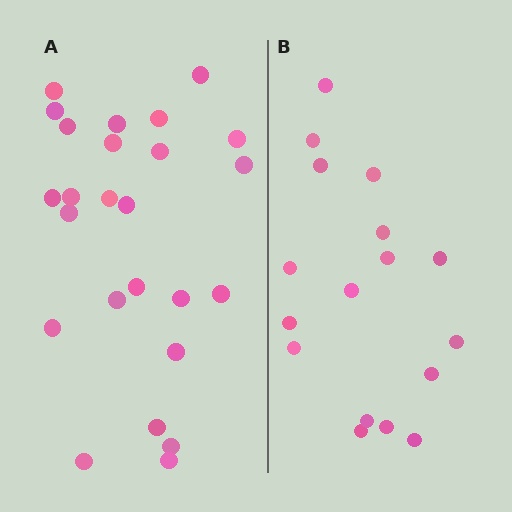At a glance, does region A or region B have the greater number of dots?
Region A (the left region) has more dots.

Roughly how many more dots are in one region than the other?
Region A has roughly 8 or so more dots than region B.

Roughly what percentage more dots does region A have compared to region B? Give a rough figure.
About 45% more.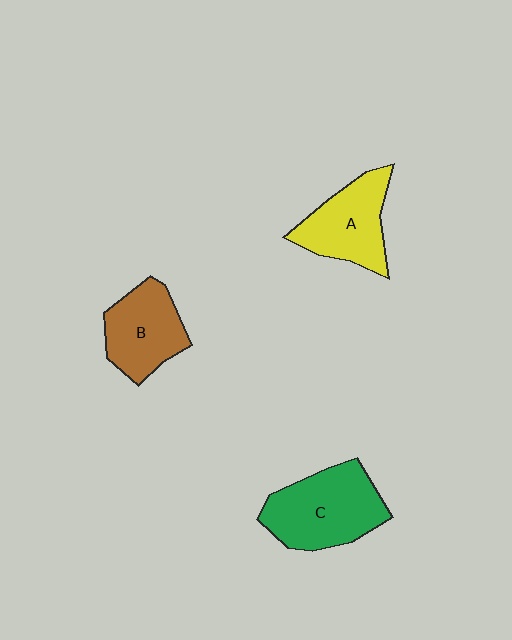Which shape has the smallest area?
Shape B (brown).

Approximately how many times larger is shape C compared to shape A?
Approximately 1.2 times.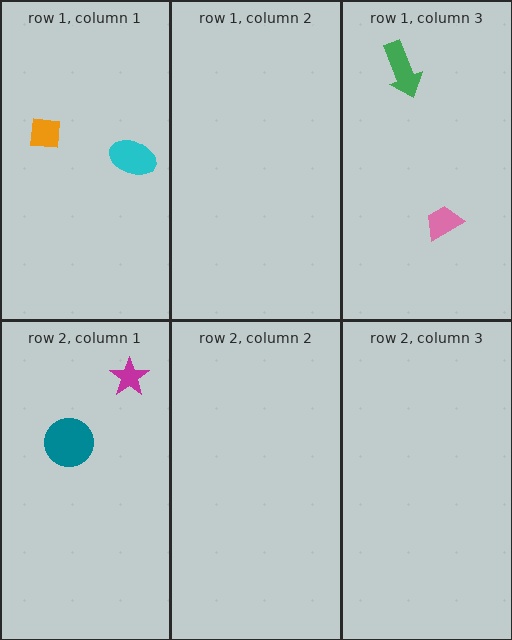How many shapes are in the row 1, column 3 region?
2.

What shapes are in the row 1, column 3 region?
The pink trapezoid, the green arrow.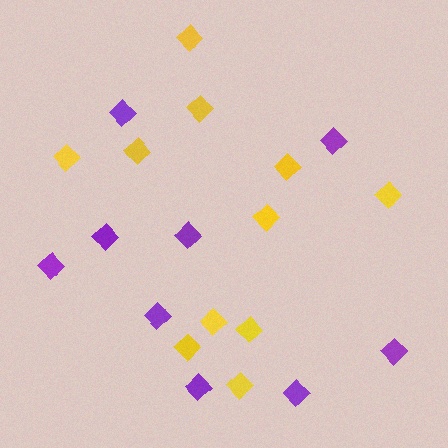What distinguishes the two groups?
There are 2 groups: one group of yellow diamonds (11) and one group of purple diamonds (9).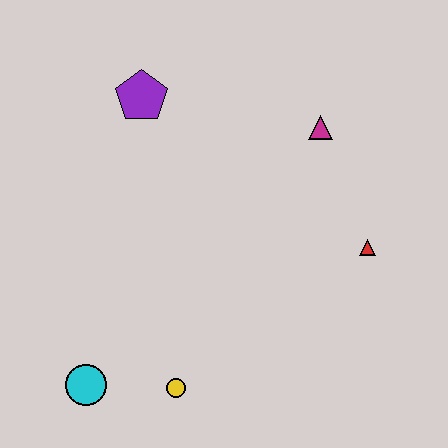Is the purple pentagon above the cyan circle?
Yes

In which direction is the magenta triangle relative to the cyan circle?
The magenta triangle is above the cyan circle.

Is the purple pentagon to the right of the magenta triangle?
No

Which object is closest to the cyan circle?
The yellow circle is closest to the cyan circle.